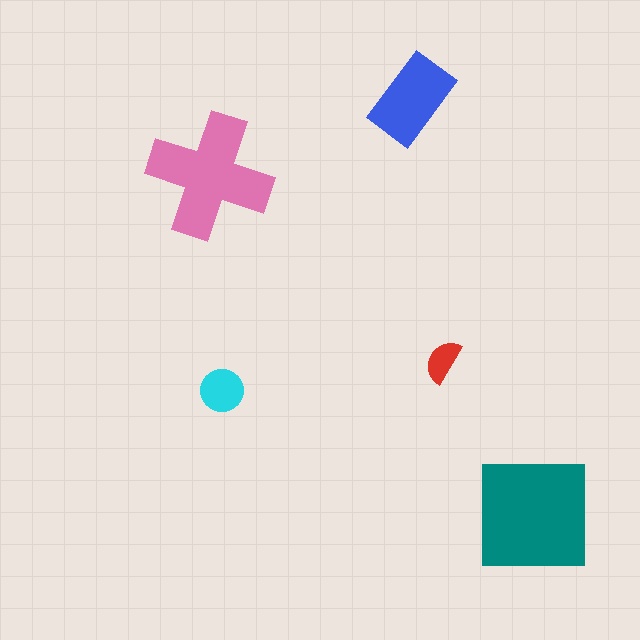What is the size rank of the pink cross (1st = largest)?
2nd.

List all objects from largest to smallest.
The teal square, the pink cross, the blue rectangle, the cyan circle, the red semicircle.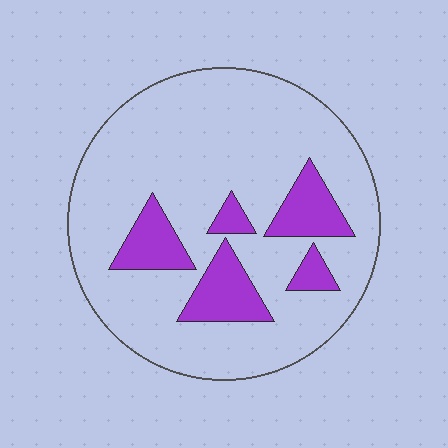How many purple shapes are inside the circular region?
5.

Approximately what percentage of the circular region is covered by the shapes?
Approximately 20%.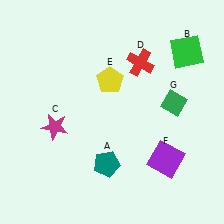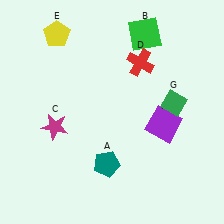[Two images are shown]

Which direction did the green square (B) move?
The green square (B) moved left.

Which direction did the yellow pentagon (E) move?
The yellow pentagon (E) moved left.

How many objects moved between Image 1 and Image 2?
3 objects moved between the two images.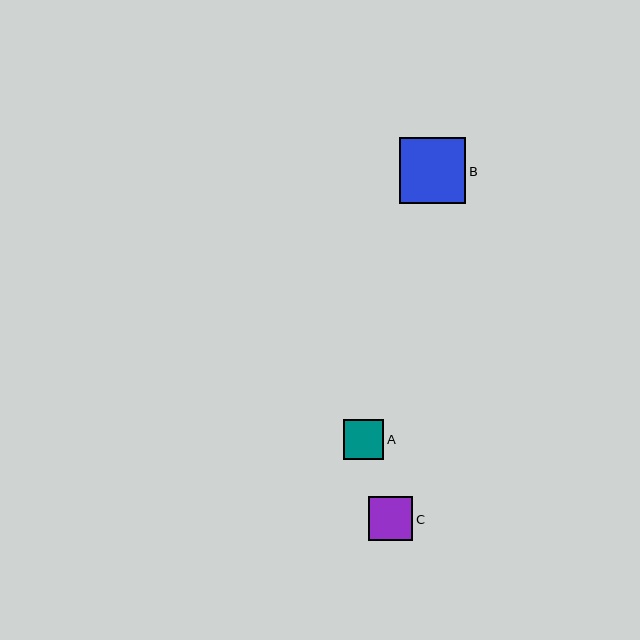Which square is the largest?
Square B is the largest with a size of approximately 67 pixels.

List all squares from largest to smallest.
From largest to smallest: B, C, A.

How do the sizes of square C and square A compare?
Square C and square A are approximately the same size.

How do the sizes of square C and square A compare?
Square C and square A are approximately the same size.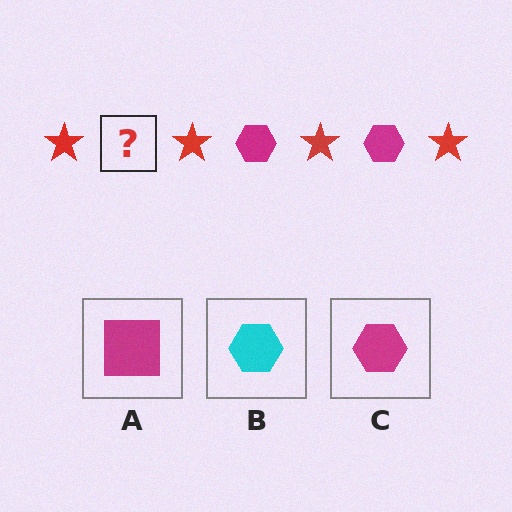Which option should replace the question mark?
Option C.